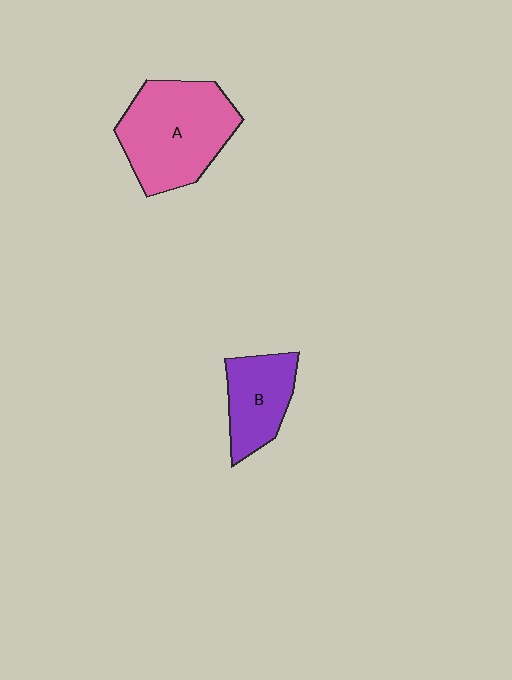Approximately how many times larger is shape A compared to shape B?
Approximately 1.8 times.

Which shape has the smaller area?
Shape B (purple).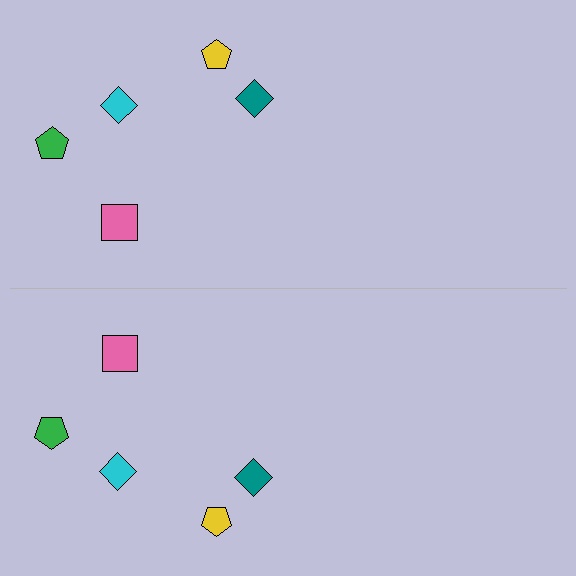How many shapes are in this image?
There are 10 shapes in this image.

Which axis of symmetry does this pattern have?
The pattern has a horizontal axis of symmetry running through the center of the image.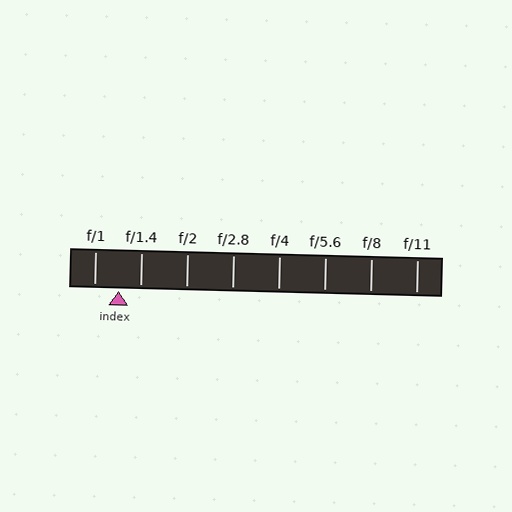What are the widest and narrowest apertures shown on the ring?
The widest aperture shown is f/1 and the narrowest is f/11.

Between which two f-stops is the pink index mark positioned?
The index mark is between f/1 and f/1.4.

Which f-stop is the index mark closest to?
The index mark is closest to f/1.4.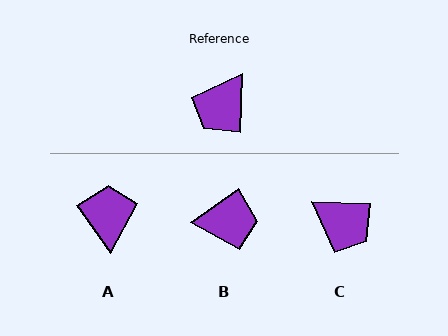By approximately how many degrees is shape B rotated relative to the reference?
Approximately 126 degrees counter-clockwise.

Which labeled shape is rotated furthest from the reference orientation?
A, about 143 degrees away.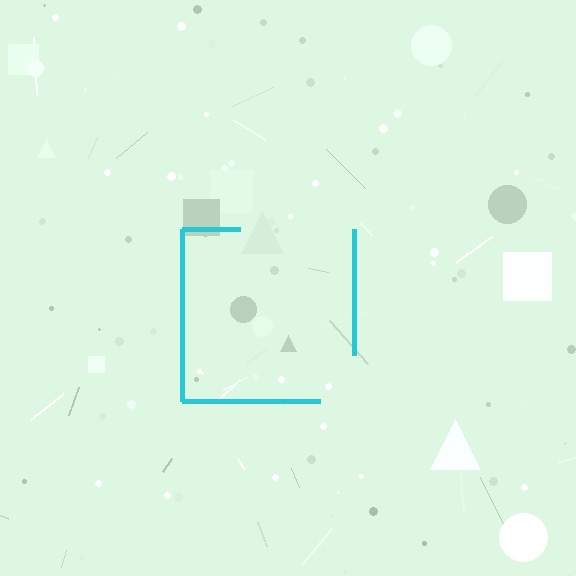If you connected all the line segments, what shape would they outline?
They would outline a square.